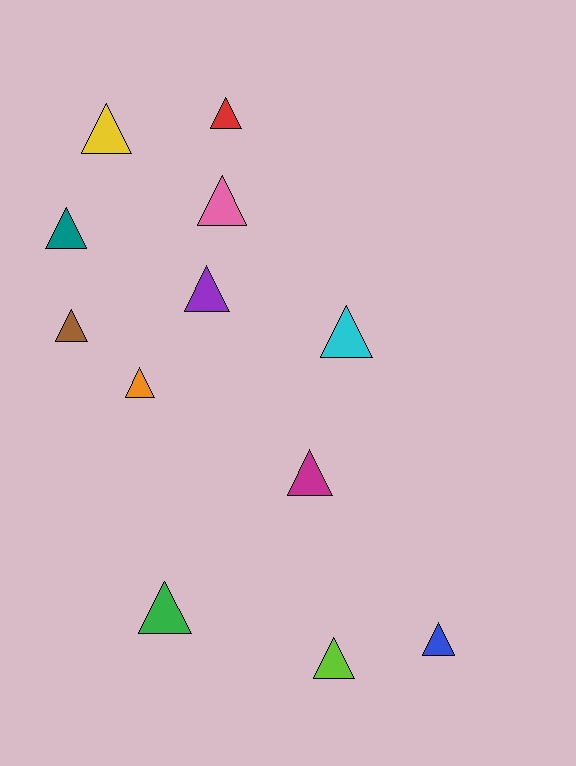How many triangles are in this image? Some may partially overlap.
There are 12 triangles.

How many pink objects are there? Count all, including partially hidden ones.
There is 1 pink object.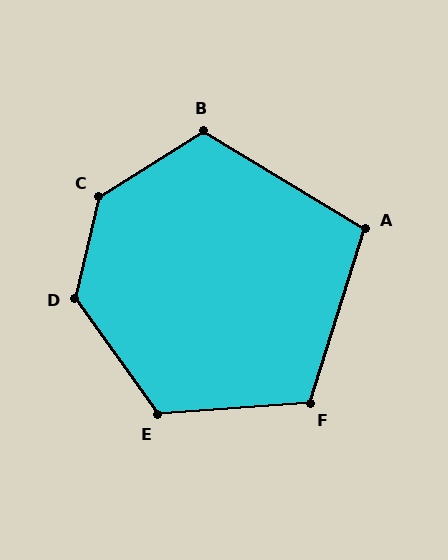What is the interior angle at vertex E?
Approximately 121 degrees (obtuse).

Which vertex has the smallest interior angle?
A, at approximately 104 degrees.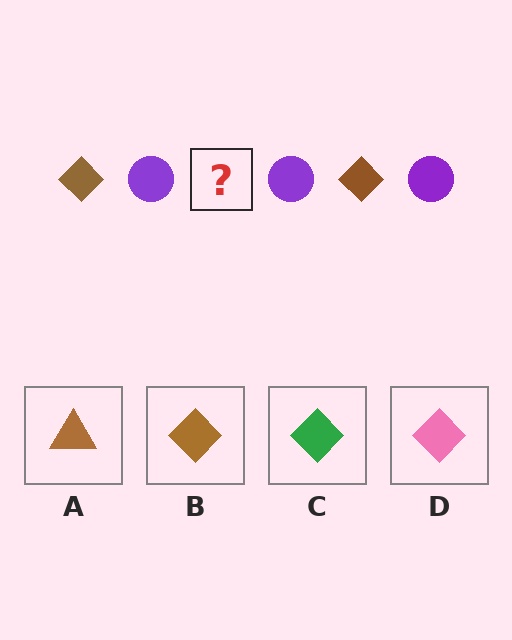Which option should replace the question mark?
Option B.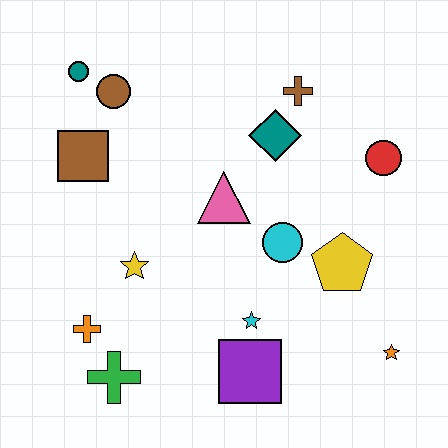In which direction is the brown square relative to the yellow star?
The brown square is above the yellow star.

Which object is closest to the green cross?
The orange cross is closest to the green cross.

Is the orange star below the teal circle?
Yes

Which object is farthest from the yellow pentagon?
The teal circle is farthest from the yellow pentagon.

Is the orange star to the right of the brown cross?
Yes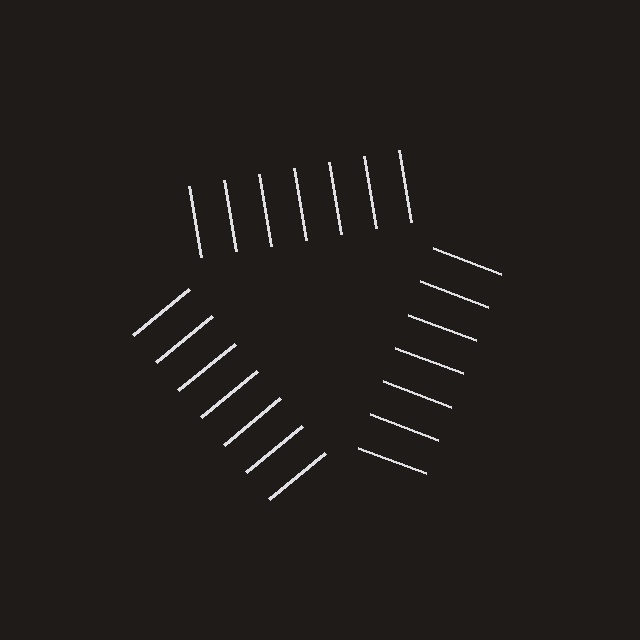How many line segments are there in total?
21 — 7 along each of the 3 edges.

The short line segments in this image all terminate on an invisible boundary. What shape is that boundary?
An illusory triangle — the line segments terminate on its edges but no continuous stroke is drawn.